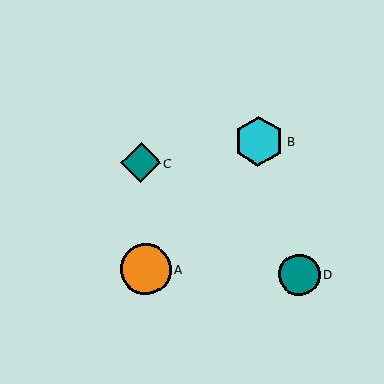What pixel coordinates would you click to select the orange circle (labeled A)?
Click at (145, 269) to select the orange circle A.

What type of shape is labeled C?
Shape C is a teal diamond.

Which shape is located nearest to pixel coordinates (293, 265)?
The teal circle (labeled D) at (299, 275) is nearest to that location.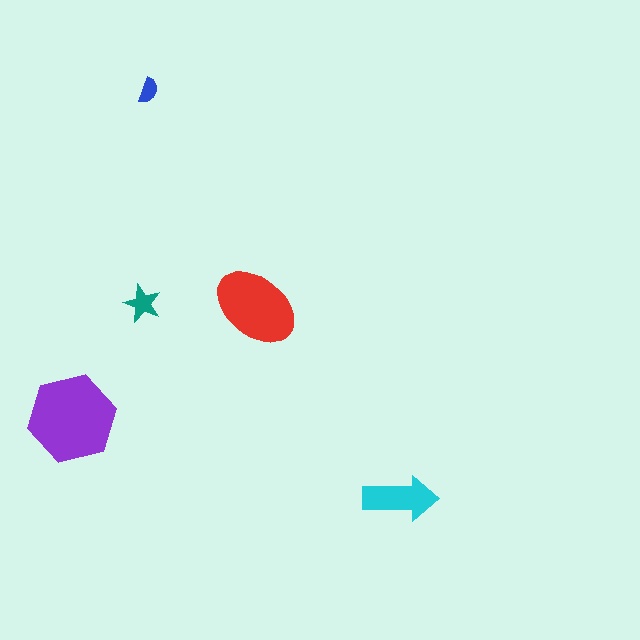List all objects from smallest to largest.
The blue semicircle, the teal star, the cyan arrow, the red ellipse, the purple hexagon.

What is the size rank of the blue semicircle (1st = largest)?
5th.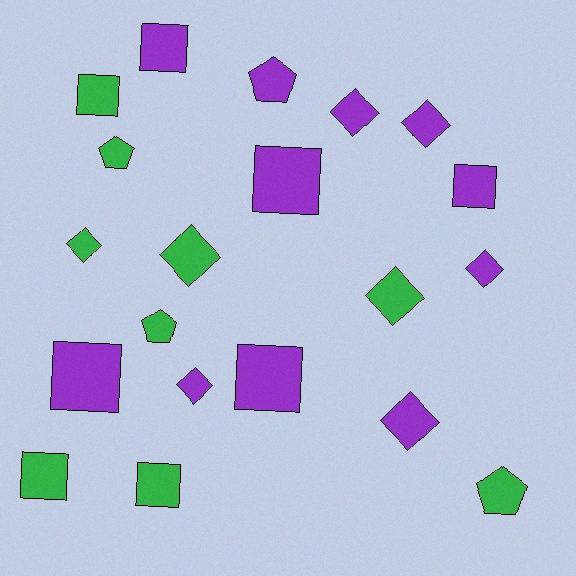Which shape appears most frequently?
Diamond, with 8 objects.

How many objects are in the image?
There are 20 objects.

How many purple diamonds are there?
There are 5 purple diamonds.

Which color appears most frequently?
Purple, with 11 objects.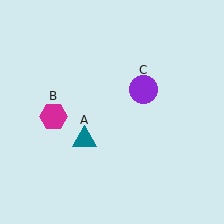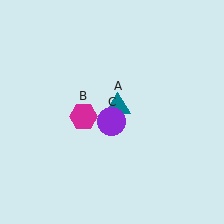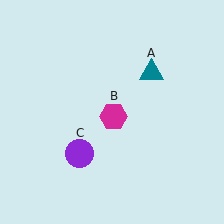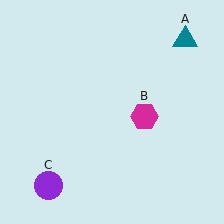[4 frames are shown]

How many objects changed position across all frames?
3 objects changed position: teal triangle (object A), magenta hexagon (object B), purple circle (object C).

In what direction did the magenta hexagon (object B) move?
The magenta hexagon (object B) moved right.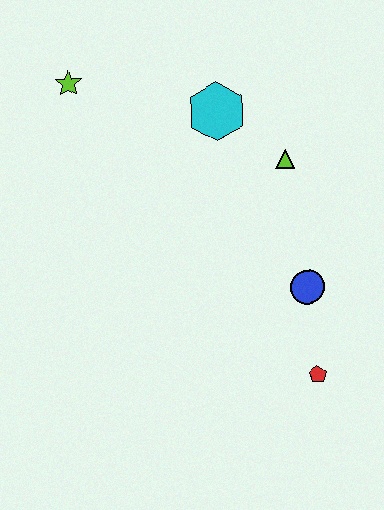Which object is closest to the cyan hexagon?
The lime triangle is closest to the cyan hexagon.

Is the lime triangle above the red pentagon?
Yes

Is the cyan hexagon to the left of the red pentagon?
Yes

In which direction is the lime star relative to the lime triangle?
The lime star is to the left of the lime triangle.